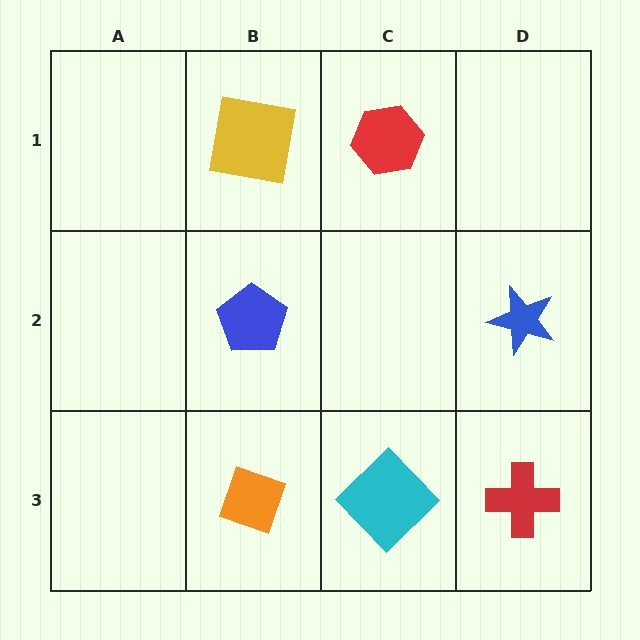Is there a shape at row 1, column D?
No, that cell is empty.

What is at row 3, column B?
An orange diamond.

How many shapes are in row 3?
3 shapes.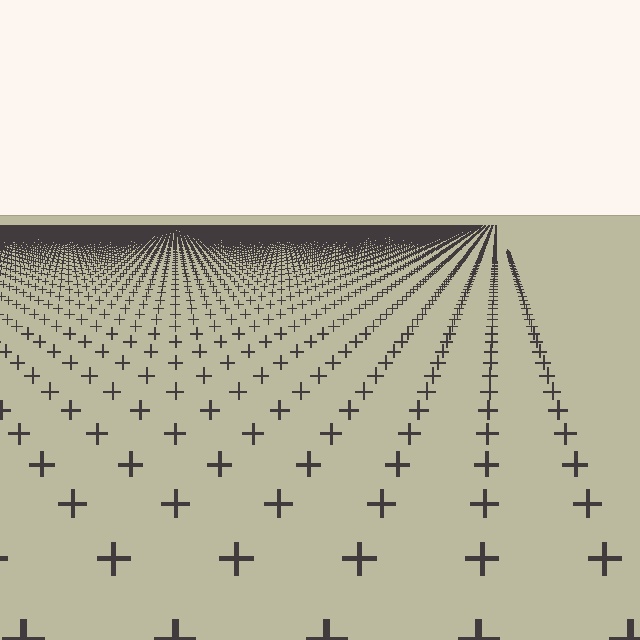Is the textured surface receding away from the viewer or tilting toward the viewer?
The surface is receding away from the viewer. Texture elements get smaller and denser toward the top.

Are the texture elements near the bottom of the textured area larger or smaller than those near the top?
Larger. Near the bottom, elements are closer to the viewer and appear at a bigger on-screen size.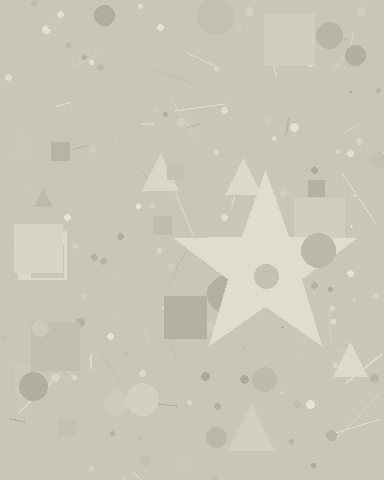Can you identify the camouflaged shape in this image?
The camouflaged shape is a star.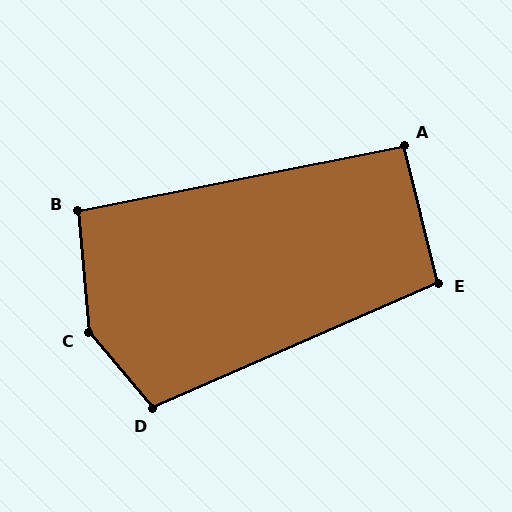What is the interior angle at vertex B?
Approximately 96 degrees (obtuse).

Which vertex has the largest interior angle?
C, at approximately 145 degrees.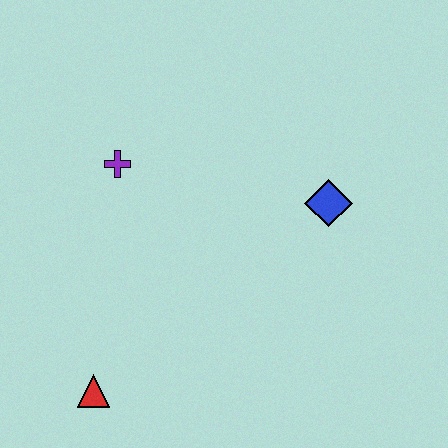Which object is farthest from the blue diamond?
The red triangle is farthest from the blue diamond.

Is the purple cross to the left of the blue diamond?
Yes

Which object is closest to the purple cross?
The blue diamond is closest to the purple cross.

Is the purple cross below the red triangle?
No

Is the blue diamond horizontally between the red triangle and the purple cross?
No